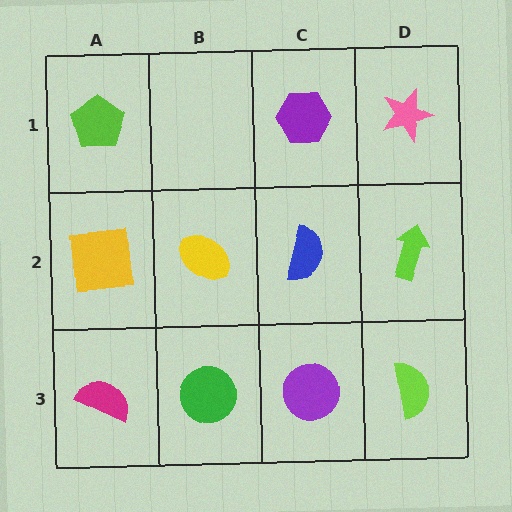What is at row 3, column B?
A green circle.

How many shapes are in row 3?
4 shapes.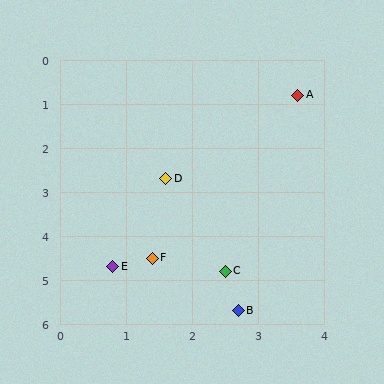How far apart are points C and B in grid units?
Points C and B are about 0.9 grid units apart.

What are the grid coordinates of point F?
Point F is at approximately (1.4, 4.5).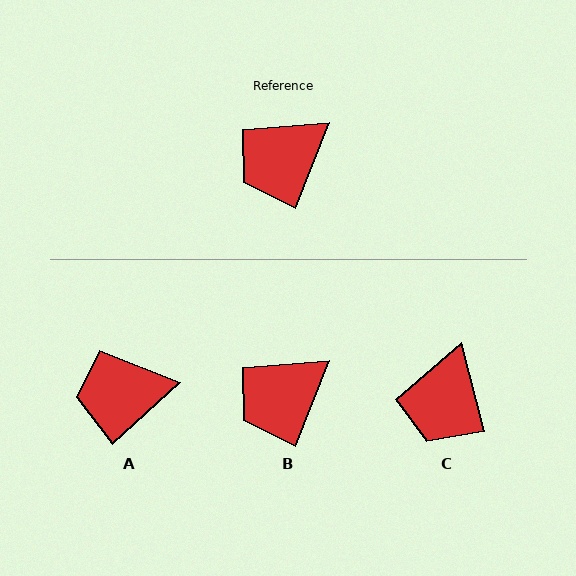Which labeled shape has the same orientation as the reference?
B.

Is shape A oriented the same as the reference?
No, it is off by about 26 degrees.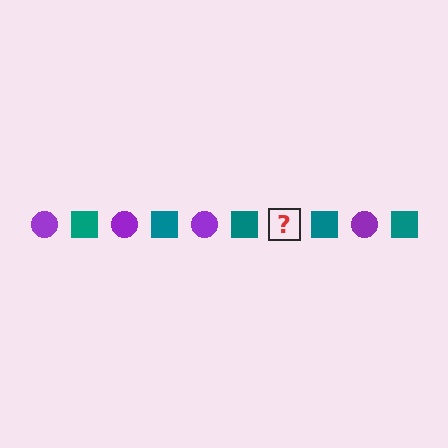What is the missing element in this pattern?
The missing element is a purple circle.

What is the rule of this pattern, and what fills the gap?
The rule is that the pattern alternates between purple circle and teal square. The gap should be filled with a purple circle.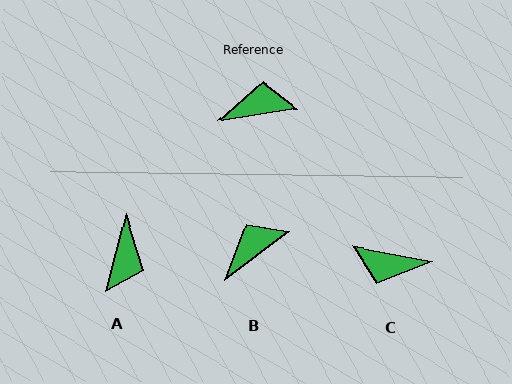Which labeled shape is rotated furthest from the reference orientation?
C, about 160 degrees away.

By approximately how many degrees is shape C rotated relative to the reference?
Approximately 160 degrees counter-clockwise.